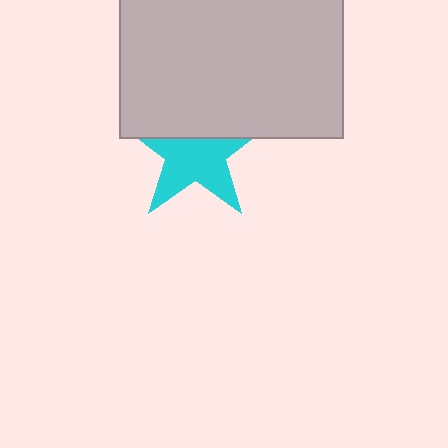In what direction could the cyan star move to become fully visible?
The cyan star could move down. That would shift it out from behind the light gray rectangle entirely.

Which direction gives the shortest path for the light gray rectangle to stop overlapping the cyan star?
Moving up gives the shortest separation.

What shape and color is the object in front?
The object in front is a light gray rectangle.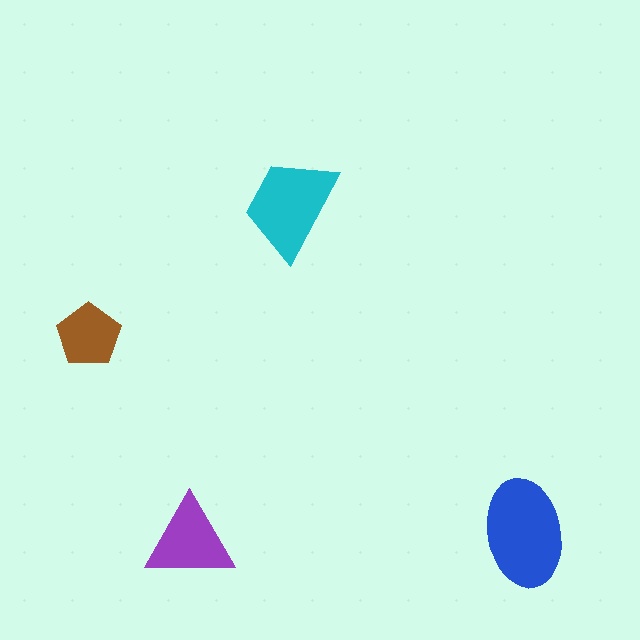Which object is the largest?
The blue ellipse.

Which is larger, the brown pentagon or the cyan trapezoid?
The cyan trapezoid.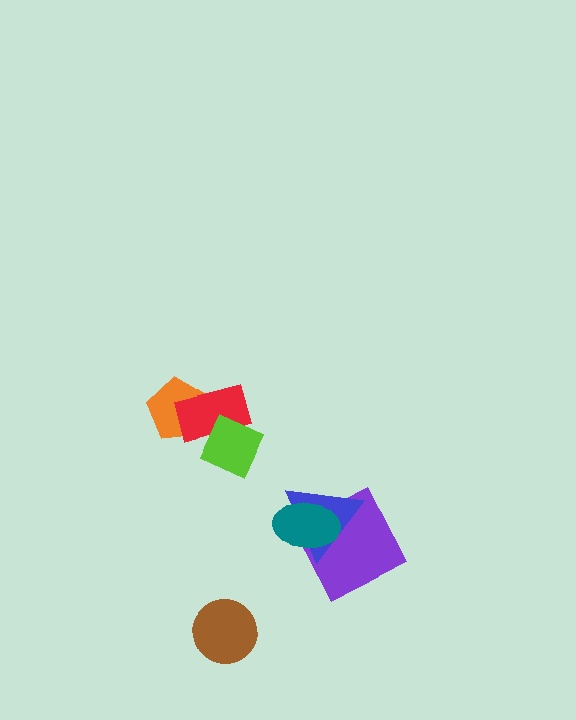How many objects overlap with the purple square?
2 objects overlap with the purple square.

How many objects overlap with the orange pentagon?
1 object overlaps with the orange pentagon.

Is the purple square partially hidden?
Yes, it is partially covered by another shape.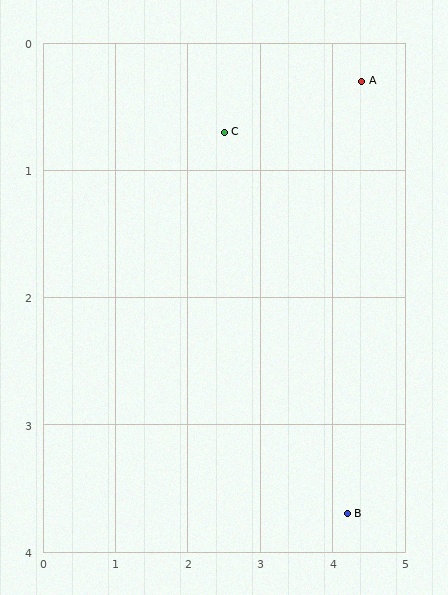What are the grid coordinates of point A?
Point A is at approximately (4.4, 0.3).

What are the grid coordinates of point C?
Point C is at approximately (2.5, 0.7).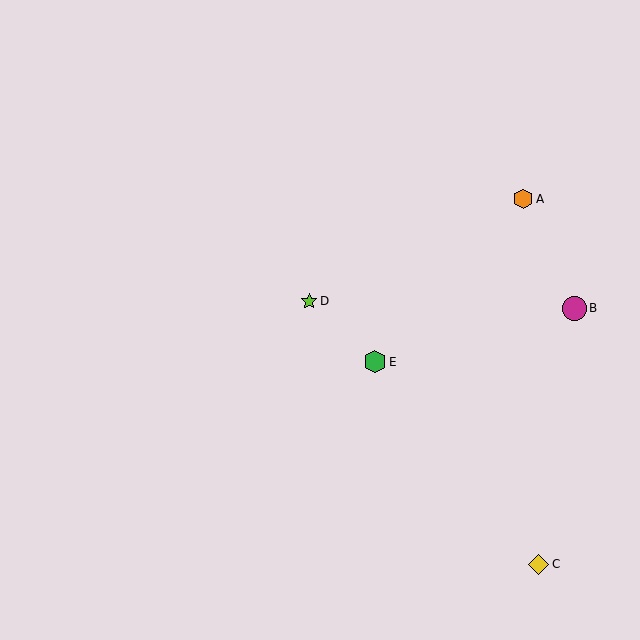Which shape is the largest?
The magenta circle (labeled B) is the largest.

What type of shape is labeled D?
Shape D is a lime star.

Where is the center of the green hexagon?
The center of the green hexagon is at (375, 362).